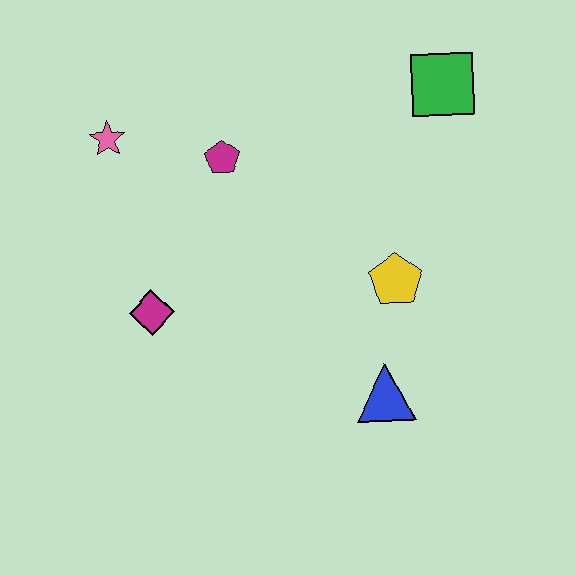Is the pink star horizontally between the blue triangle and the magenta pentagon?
No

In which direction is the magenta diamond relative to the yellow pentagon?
The magenta diamond is to the left of the yellow pentagon.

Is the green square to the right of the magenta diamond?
Yes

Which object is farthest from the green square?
The magenta diamond is farthest from the green square.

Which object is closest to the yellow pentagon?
The blue triangle is closest to the yellow pentagon.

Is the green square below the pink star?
No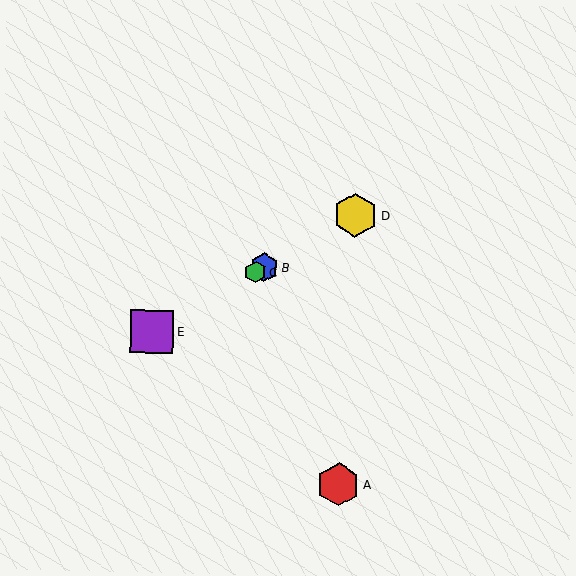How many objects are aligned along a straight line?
4 objects (B, C, D, E) are aligned along a straight line.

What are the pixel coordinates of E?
Object E is at (152, 332).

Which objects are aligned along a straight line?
Objects B, C, D, E are aligned along a straight line.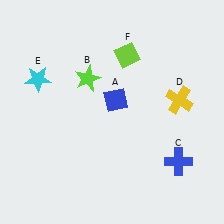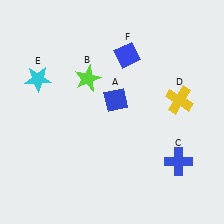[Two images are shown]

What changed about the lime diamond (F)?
In Image 1, F is lime. In Image 2, it changed to blue.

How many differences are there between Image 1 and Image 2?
There is 1 difference between the two images.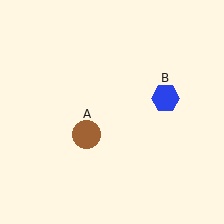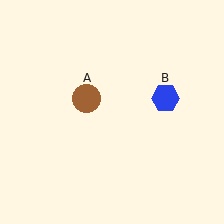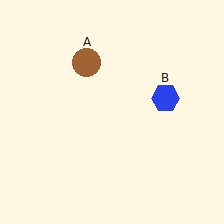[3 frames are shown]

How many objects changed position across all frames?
1 object changed position: brown circle (object A).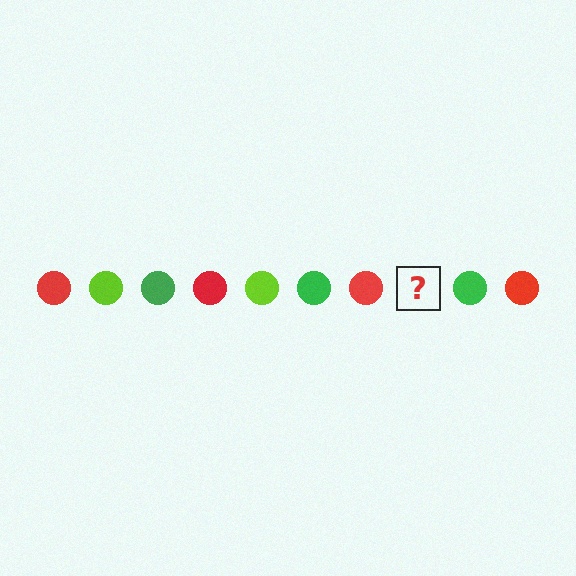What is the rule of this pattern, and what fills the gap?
The rule is that the pattern cycles through red, lime, green circles. The gap should be filled with a lime circle.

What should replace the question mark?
The question mark should be replaced with a lime circle.